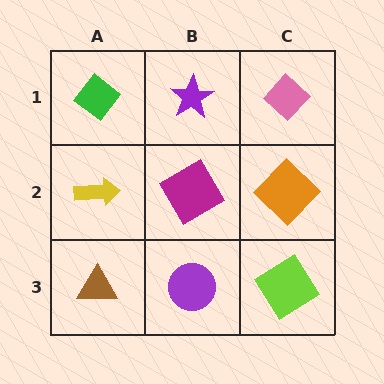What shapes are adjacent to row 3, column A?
A yellow arrow (row 2, column A), a purple circle (row 3, column B).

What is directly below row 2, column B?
A purple circle.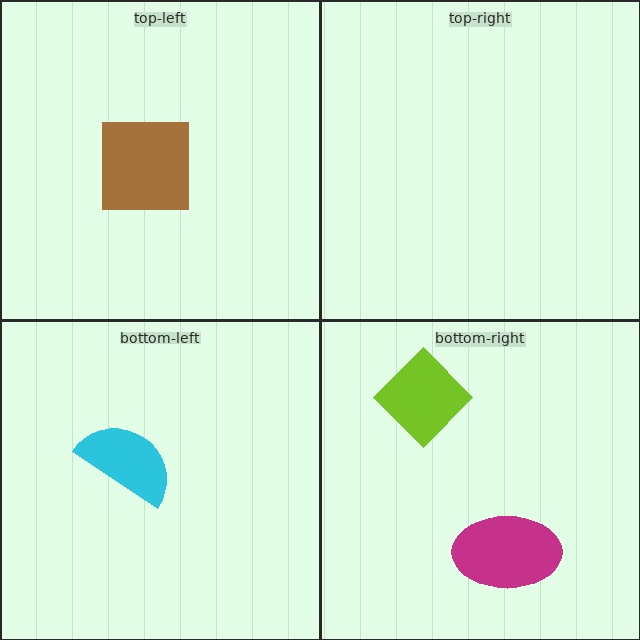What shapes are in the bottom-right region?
The magenta ellipse, the lime diamond.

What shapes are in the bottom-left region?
The cyan semicircle.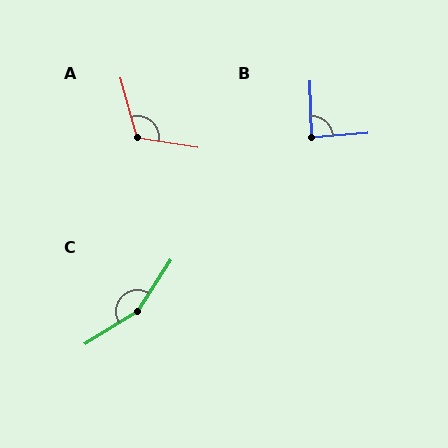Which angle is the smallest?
B, at approximately 87 degrees.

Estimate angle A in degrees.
Approximately 114 degrees.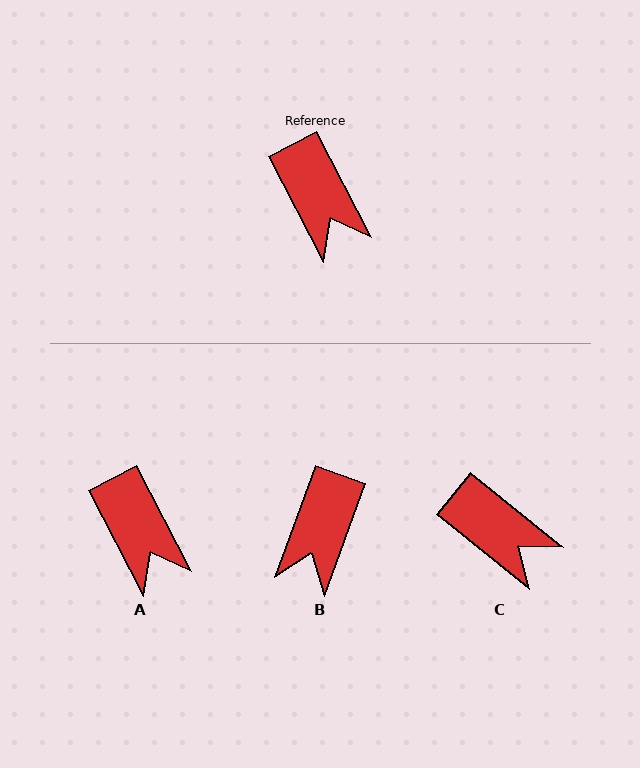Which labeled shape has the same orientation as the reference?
A.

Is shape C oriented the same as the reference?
No, it is off by about 24 degrees.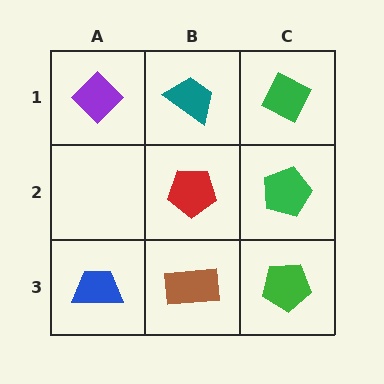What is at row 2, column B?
A red pentagon.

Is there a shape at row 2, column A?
No, that cell is empty.